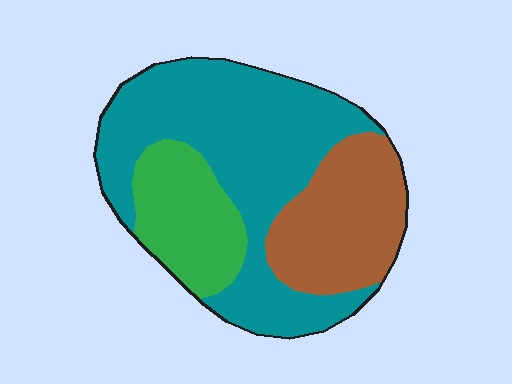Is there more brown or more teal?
Teal.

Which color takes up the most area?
Teal, at roughly 55%.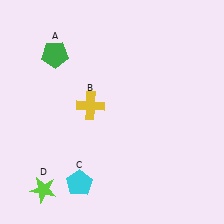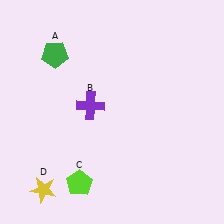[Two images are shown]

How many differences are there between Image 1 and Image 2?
There are 3 differences between the two images.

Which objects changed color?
B changed from yellow to purple. C changed from cyan to lime. D changed from lime to yellow.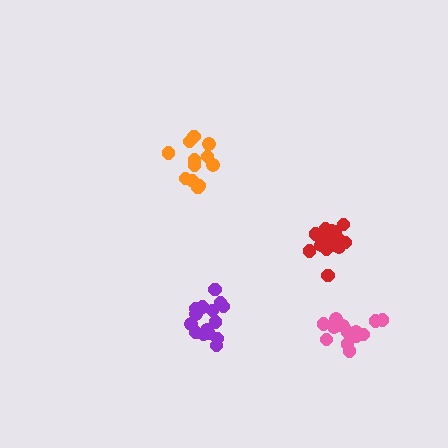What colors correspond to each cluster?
The clusters are colored: red, purple, pink, orange.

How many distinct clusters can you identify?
There are 4 distinct clusters.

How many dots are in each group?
Group 1: 19 dots, Group 2: 15 dots, Group 3: 14 dots, Group 4: 13 dots (61 total).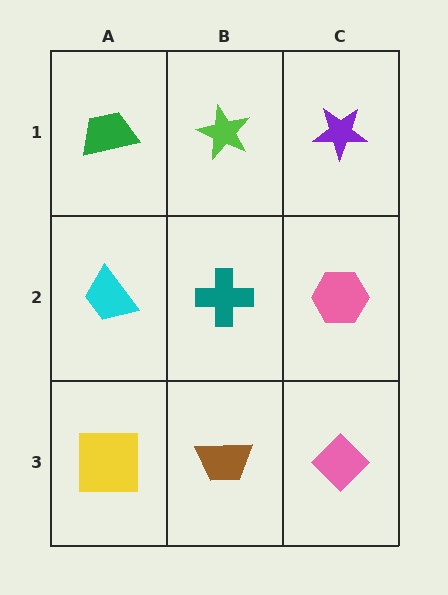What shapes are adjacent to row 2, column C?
A purple star (row 1, column C), a pink diamond (row 3, column C), a teal cross (row 2, column B).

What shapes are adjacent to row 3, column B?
A teal cross (row 2, column B), a yellow square (row 3, column A), a pink diamond (row 3, column C).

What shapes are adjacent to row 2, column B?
A lime star (row 1, column B), a brown trapezoid (row 3, column B), a cyan trapezoid (row 2, column A), a pink hexagon (row 2, column C).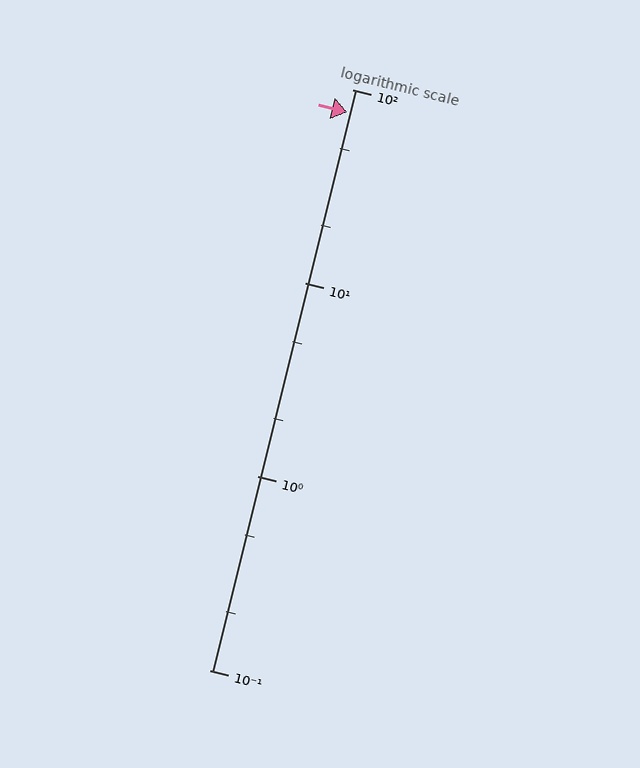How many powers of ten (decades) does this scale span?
The scale spans 3 decades, from 0.1 to 100.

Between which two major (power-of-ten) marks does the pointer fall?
The pointer is between 10 and 100.